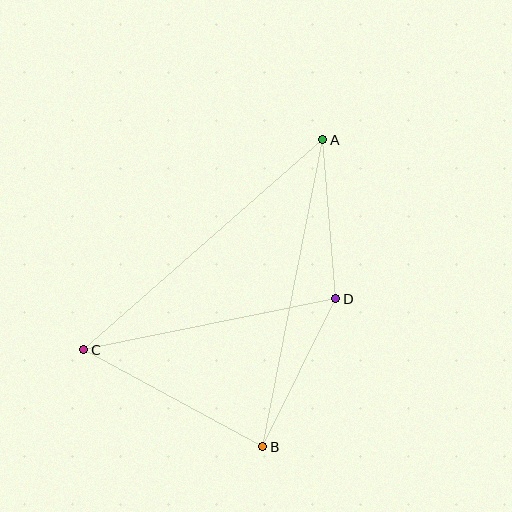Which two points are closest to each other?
Points A and D are closest to each other.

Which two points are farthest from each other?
Points A and C are farthest from each other.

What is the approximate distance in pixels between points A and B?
The distance between A and B is approximately 313 pixels.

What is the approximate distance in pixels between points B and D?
The distance between B and D is approximately 165 pixels.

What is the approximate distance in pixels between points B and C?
The distance between B and C is approximately 203 pixels.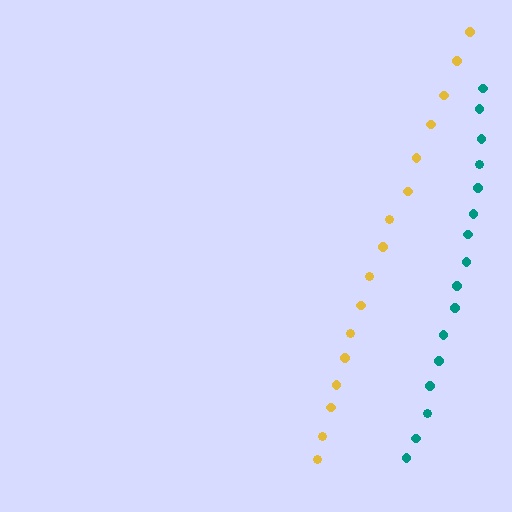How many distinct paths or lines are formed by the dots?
There are 2 distinct paths.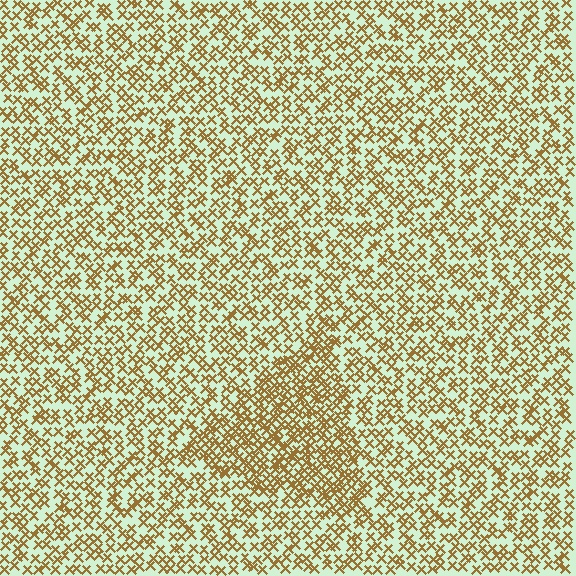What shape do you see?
I see a triangle.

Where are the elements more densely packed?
The elements are more densely packed inside the triangle boundary.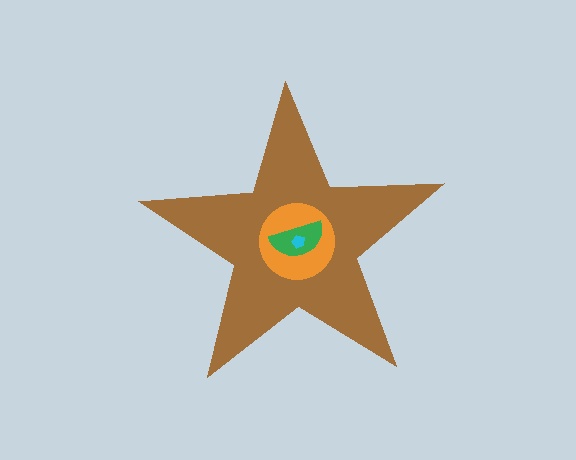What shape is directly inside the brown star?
The orange circle.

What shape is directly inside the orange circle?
The green semicircle.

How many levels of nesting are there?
4.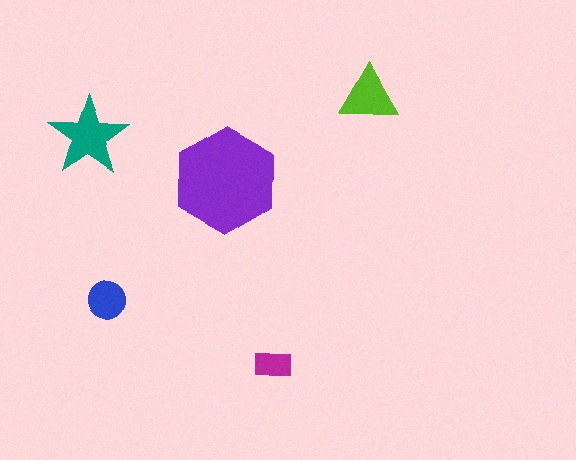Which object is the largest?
The purple hexagon.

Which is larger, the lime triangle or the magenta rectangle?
The lime triangle.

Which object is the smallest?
The magenta rectangle.